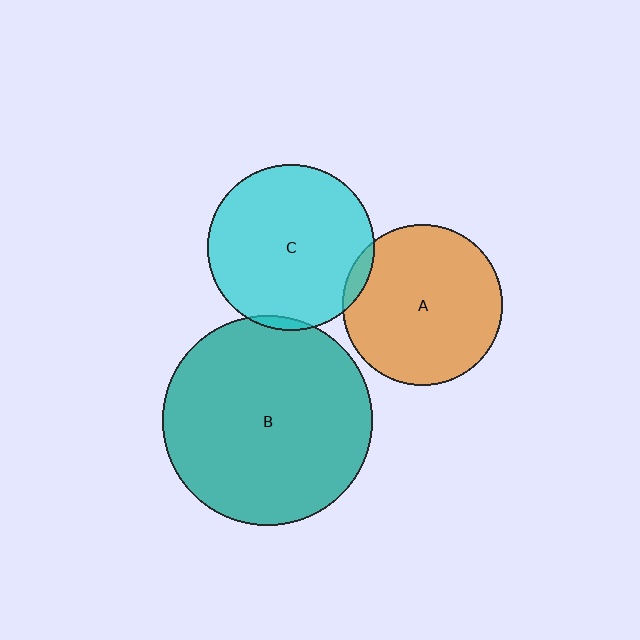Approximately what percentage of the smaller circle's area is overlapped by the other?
Approximately 5%.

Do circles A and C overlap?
Yes.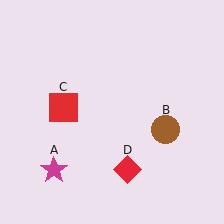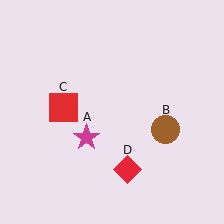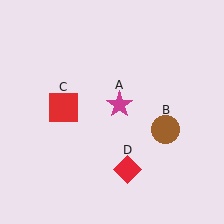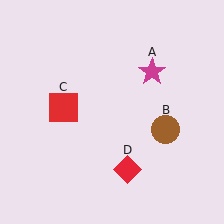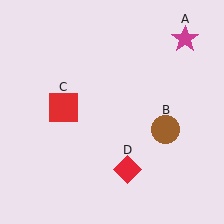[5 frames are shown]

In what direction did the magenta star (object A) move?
The magenta star (object A) moved up and to the right.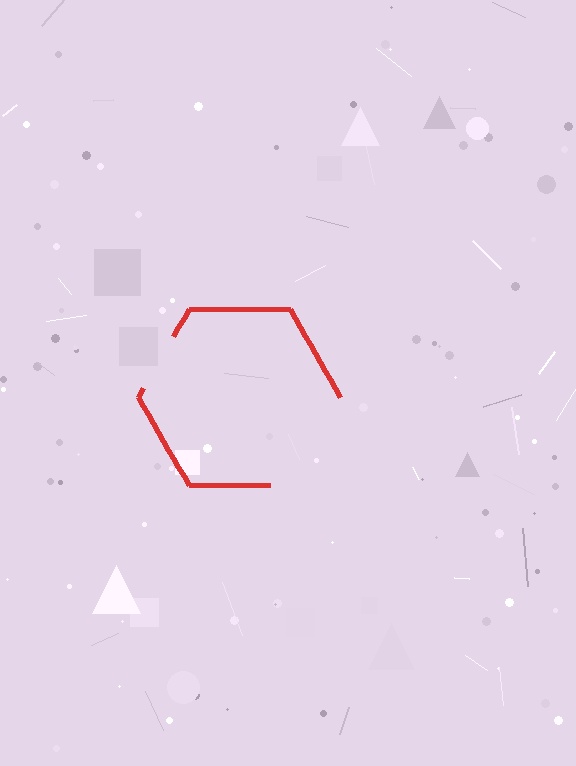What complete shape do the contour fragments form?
The contour fragments form a hexagon.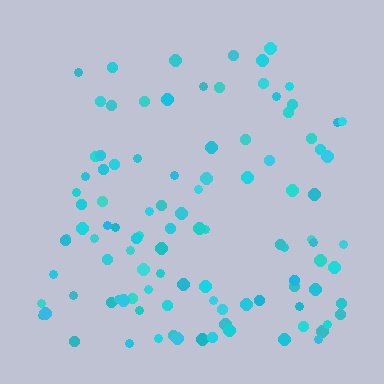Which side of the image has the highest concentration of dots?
The bottom.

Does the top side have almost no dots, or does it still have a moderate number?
Still a moderate number, just noticeably fewer than the bottom.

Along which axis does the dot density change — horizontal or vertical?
Vertical.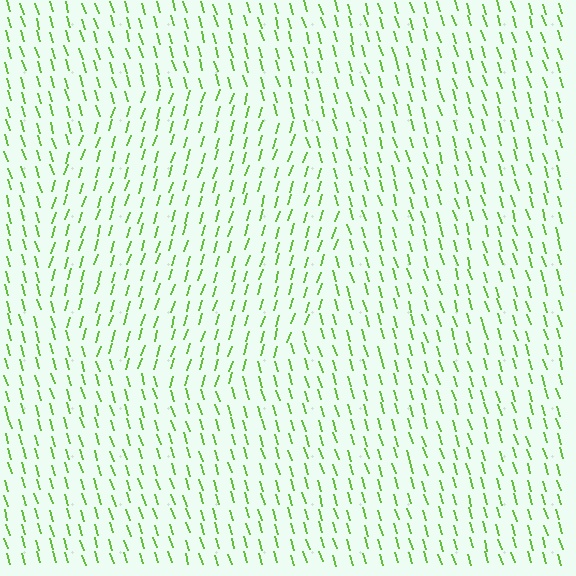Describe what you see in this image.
The image is filled with small lime line segments. A circle region in the image has lines oriented differently from the surrounding lines, creating a visible texture boundary.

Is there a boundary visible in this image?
Yes, there is a texture boundary formed by a change in line orientation.